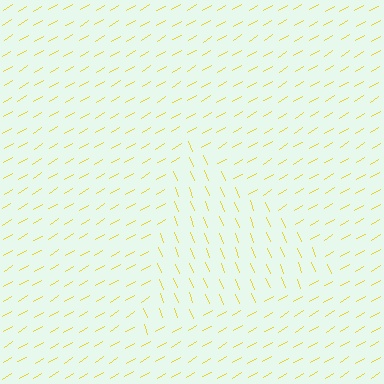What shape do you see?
I see a triangle.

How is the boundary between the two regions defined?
The boundary is defined purely by a change in line orientation (approximately 81 degrees difference). All lines are the same color and thickness.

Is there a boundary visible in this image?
Yes, there is a texture boundary formed by a change in line orientation.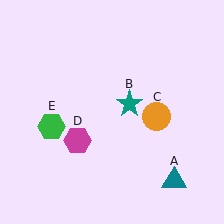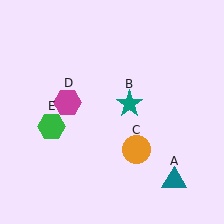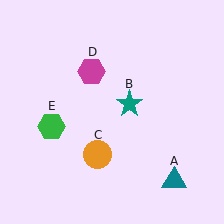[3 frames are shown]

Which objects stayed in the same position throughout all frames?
Teal triangle (object A) and teal star (object B) and green hexagon (object E) remained stationary.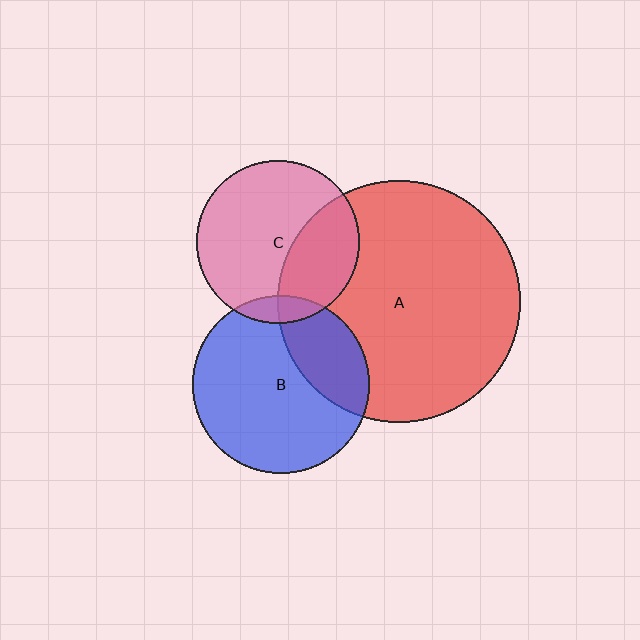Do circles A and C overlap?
Yes.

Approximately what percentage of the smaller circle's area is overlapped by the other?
Approximately 35%.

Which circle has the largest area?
Circle A (red).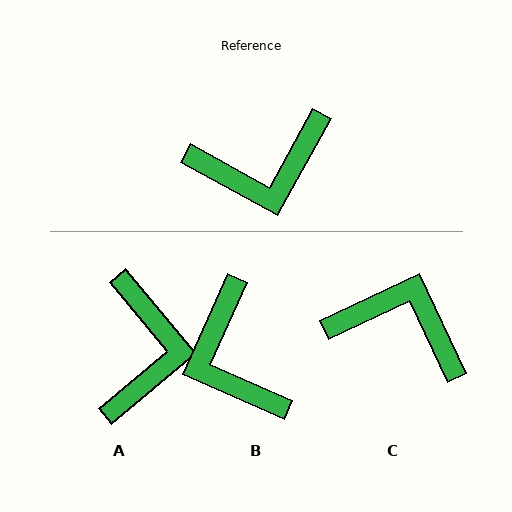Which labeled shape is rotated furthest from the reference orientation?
C, about 144 degrees away.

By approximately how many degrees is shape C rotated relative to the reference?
Approximately 144 degrees counter-clockwise.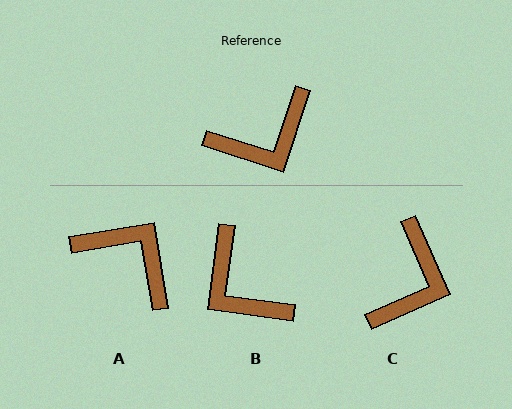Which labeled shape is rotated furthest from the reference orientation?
A, about 118 degrees away.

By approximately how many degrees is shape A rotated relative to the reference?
Approximately 118 degrees counter-clockwise.